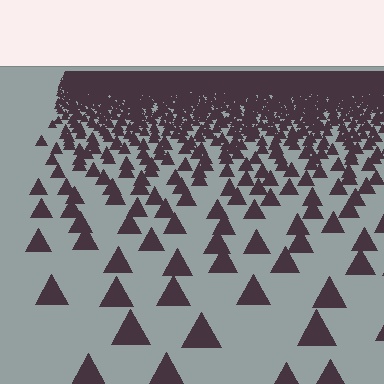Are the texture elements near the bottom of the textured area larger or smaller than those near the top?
Larger. Near the bottom, elements are closer to the viewer and appear at a bigger on-screen size.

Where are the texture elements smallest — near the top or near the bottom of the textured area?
Near the top.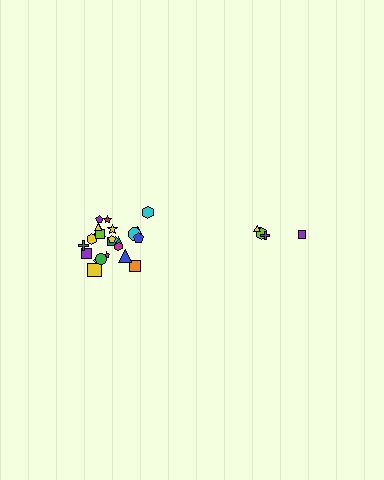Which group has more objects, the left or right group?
The left group.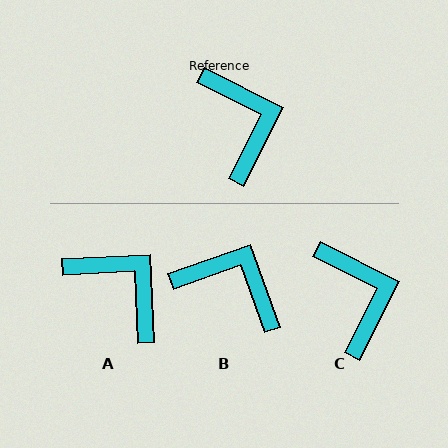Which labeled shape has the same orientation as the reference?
C.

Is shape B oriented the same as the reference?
No, it is off by about 47 degrees.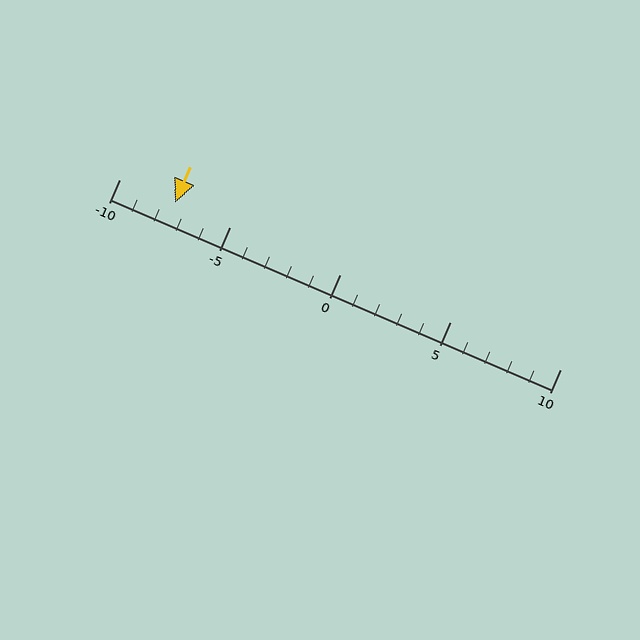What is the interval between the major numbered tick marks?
The major tick marks are spaced 5 units apart.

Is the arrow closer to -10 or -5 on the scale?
The arrow is closer to -5.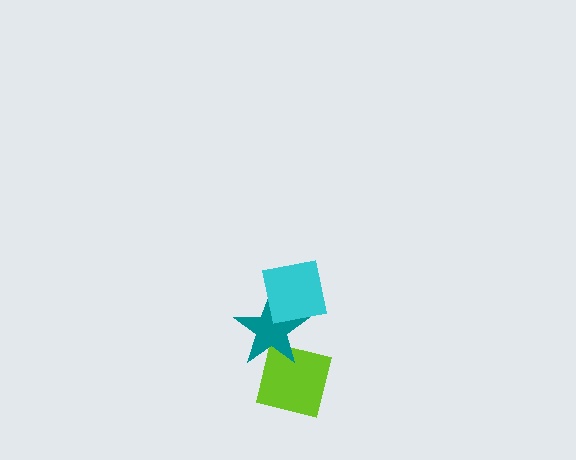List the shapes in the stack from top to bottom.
From top to bottom: the cyan square, the teal star, the lime square.